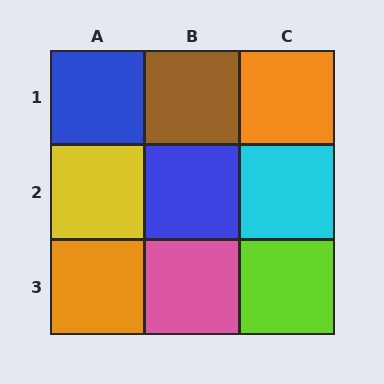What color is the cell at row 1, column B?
Brown.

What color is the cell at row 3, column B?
Pink.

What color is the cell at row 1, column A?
Blue.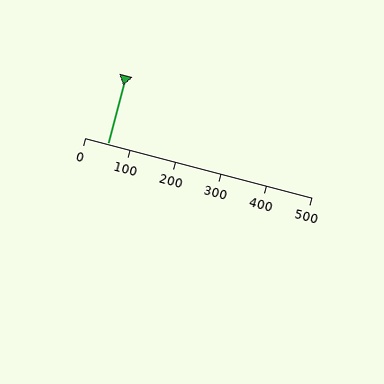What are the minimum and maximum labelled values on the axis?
The axis runs from 0 to 500.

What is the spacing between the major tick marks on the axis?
The major ticks are spaced 100 apart.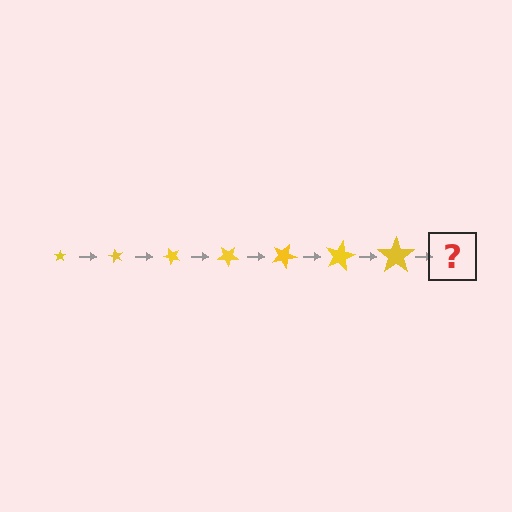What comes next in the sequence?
The next element should be a star, larger than the previous one and rotated 420 degrees from the start.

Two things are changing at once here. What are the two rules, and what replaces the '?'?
The two rules are that the star grows larger each step and it rotates 60 degrees each step. The '?' should be a star, larger than the previous one and rotated 420 degrees from the start.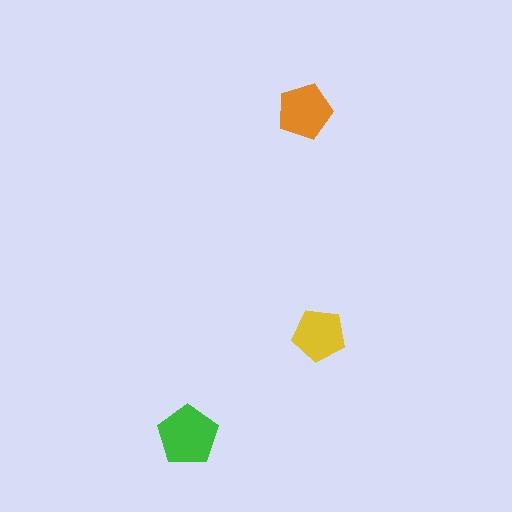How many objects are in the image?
There are 3 objects in the image.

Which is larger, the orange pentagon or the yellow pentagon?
The orange one.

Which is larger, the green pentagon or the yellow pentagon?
The green one.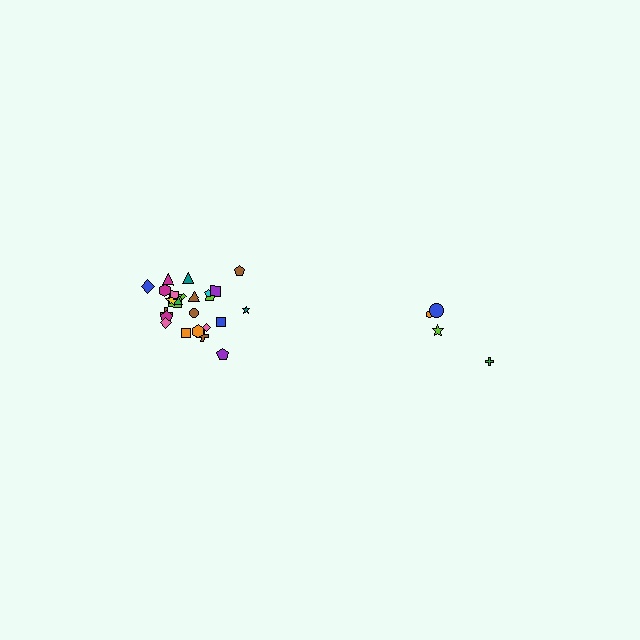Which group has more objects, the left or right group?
The left group.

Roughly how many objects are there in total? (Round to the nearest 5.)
Roughly 30 objects in total.